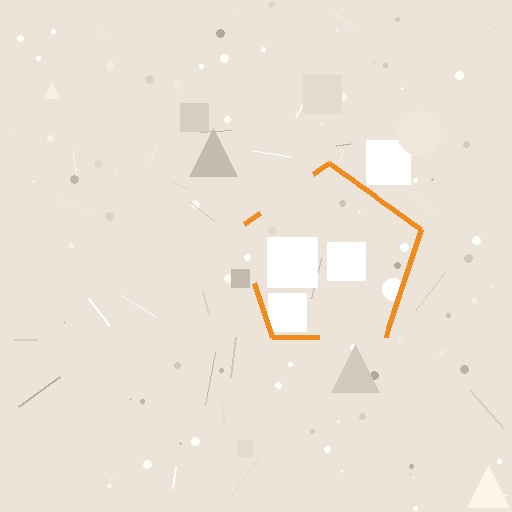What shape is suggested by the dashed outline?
The dashed outline suggests a pentagon.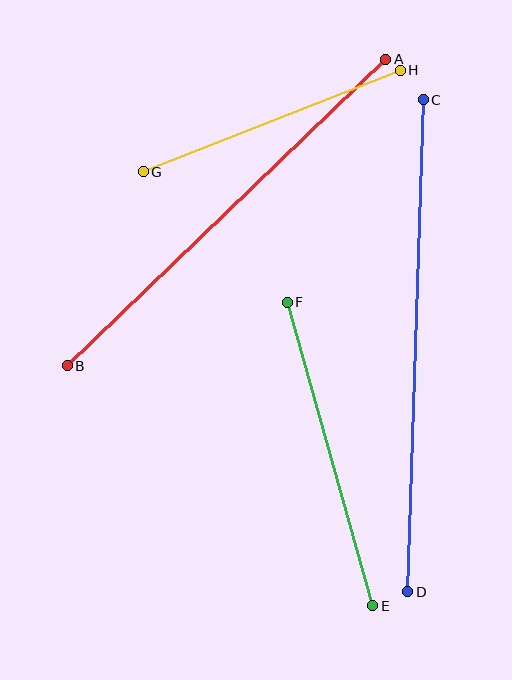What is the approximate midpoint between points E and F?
The midpoint is at approximately (330, 454) pixels.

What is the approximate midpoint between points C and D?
The midpoint is at approximately (415, 346) pixels.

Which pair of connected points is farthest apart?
Points C and D are farthest apart.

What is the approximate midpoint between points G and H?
The midpoint is at approximately (272, 121) pixels.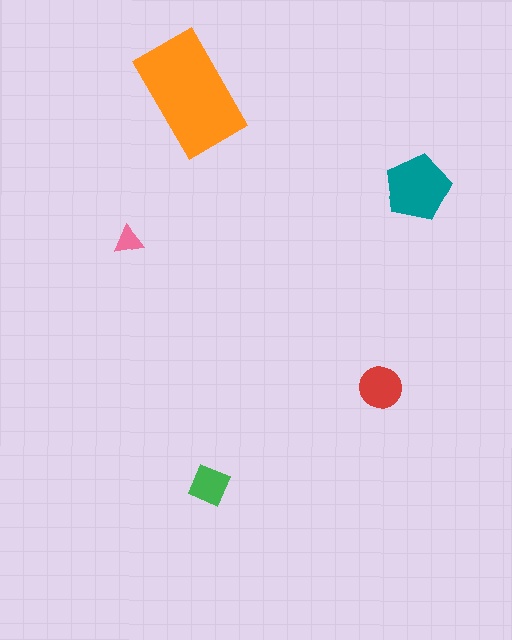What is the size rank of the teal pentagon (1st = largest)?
2nd.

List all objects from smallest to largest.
The pink triangle, the green square, the red circle, the teal pentagon, the orange rectangle.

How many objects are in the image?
There are 5 objects in the image.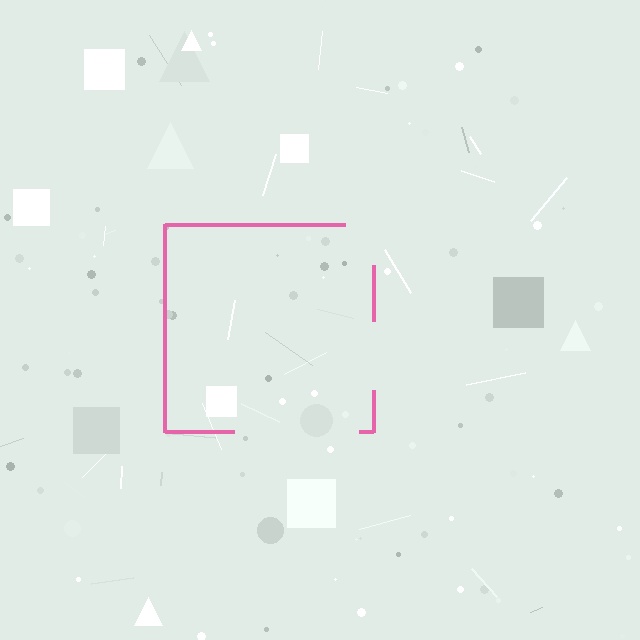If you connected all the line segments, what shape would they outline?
They would outline a square.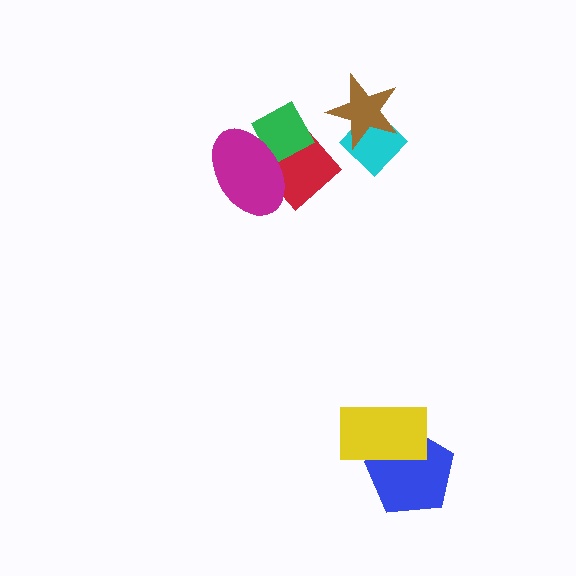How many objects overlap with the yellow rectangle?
1 object overlaps with the yellow rectangle.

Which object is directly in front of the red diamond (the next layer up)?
The green diamond is directly in front of the red diamond.